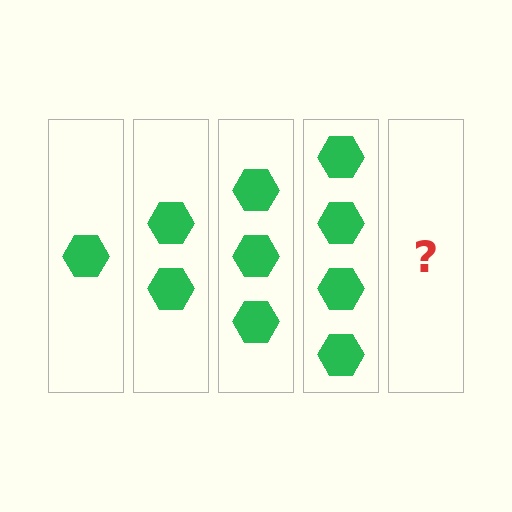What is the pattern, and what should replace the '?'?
The pattern is that each step adds one more hexagon. The '?' should be 5 hexagons.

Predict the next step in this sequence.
The next step is 5 hexagons.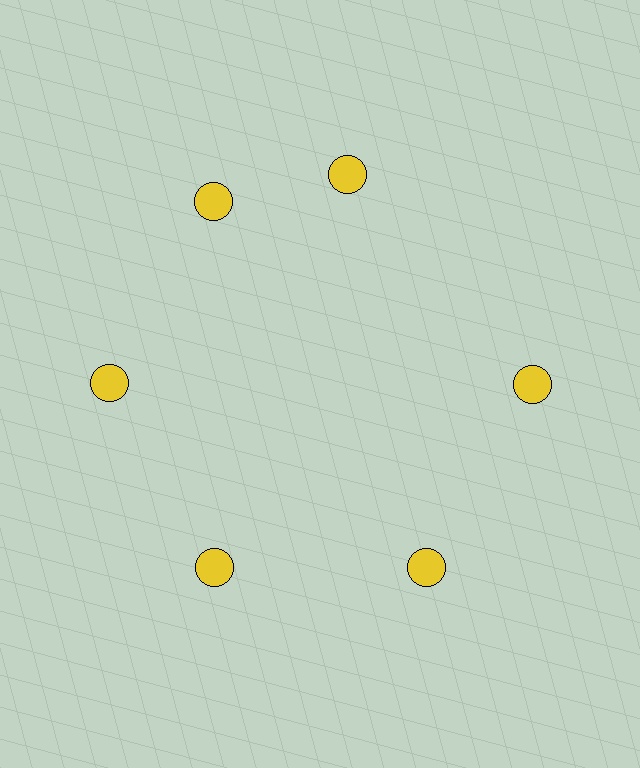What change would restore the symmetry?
The symmetry would be restored by rotating it back into even spacing with its neighbors so that all 6 circles sit at equal angles and equal distance from the center.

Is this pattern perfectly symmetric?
No. The 6 yellow circles are arranged in a ring, but one element near the 1 o'clock position is rotated out of alignment along the ring, breaking the 6-fold rotational symmetry.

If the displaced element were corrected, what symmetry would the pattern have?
It would have 6-fold rotational symmetry — the pattern would map onto itself every 60 degrees.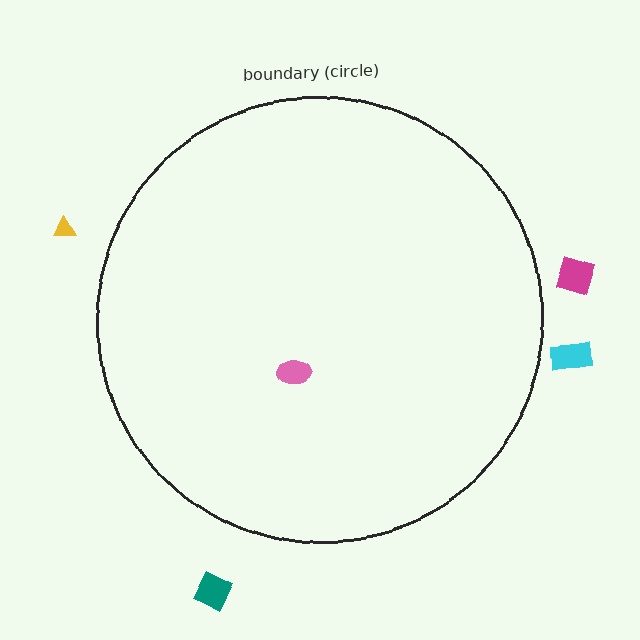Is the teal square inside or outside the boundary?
Outside.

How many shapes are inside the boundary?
1 inside, 4 outside.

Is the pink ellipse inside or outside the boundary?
Inside.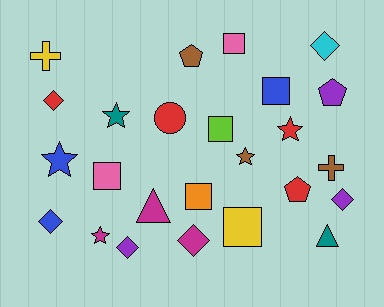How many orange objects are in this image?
There is 1 orange object.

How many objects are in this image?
There are 25 objects.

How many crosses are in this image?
There are 2 crosses.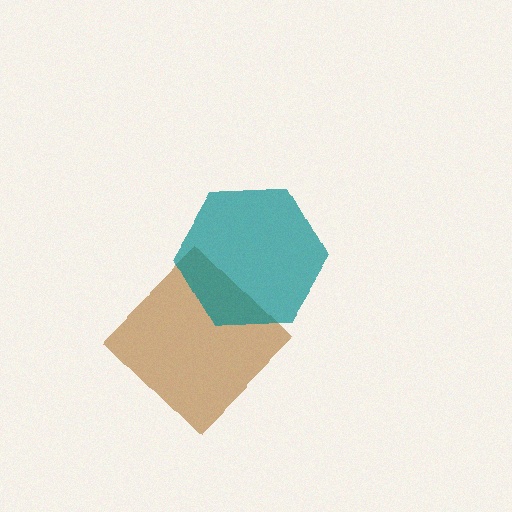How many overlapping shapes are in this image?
There are 2 overlapping shapes in the image.